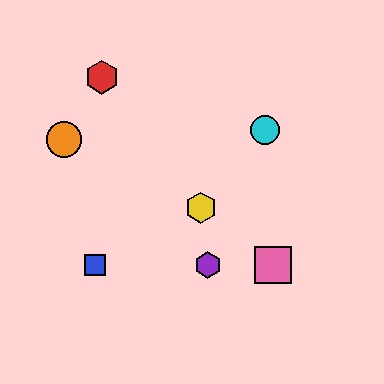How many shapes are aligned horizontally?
4 shapes (the blue square, the green hexagon, the purple hexagon, the pink square) are aligned horizontally.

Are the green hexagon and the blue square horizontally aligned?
Yes, both are at y≈265.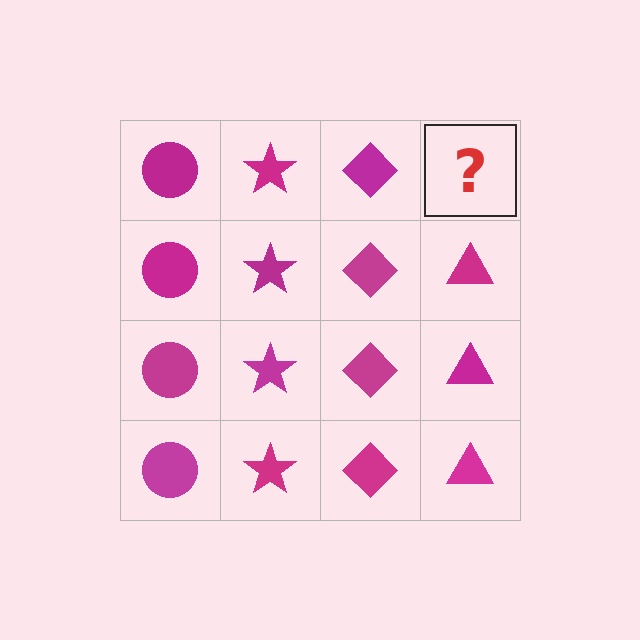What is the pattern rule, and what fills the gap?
The rule is that each column has a consistent shape. The gap should be filled with a magenta triangle.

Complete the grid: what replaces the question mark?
The question mark should be replaced with a magenta triangle.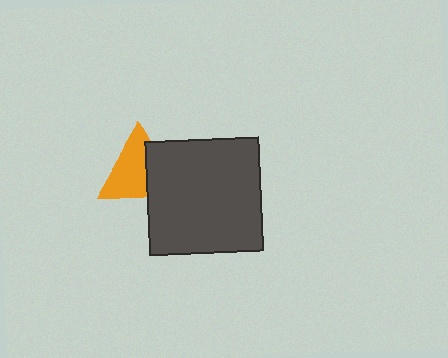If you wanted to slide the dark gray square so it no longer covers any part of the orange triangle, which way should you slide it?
Slide it right — that is the most direct way to separate the two shapes.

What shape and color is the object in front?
The object in front is a dark gray square.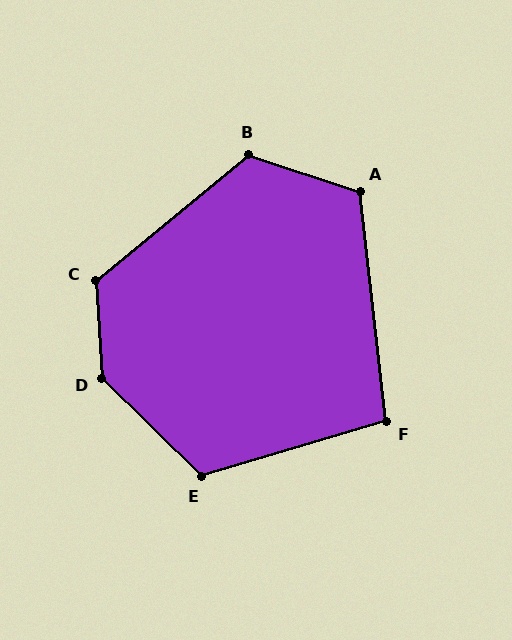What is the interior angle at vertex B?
Approximately 122 degrees (obtuse).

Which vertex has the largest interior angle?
D, at approximately 138 degrees.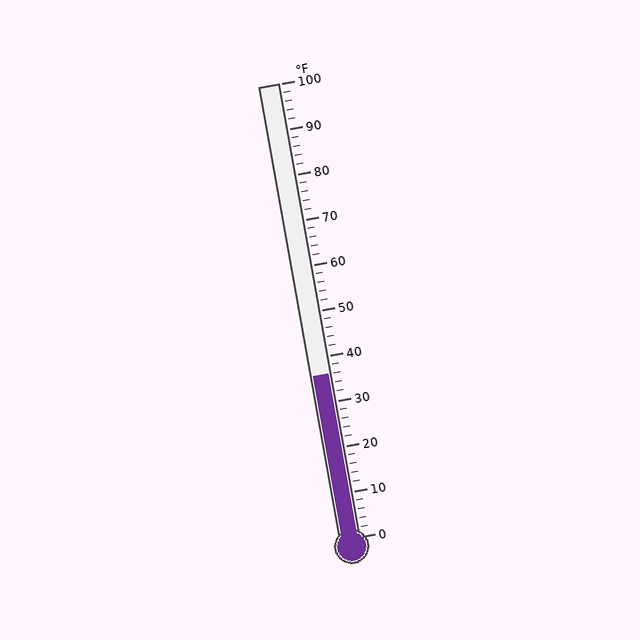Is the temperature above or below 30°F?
The temperature is above 30°F.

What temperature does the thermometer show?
The thermometer shows approximately 36°F.